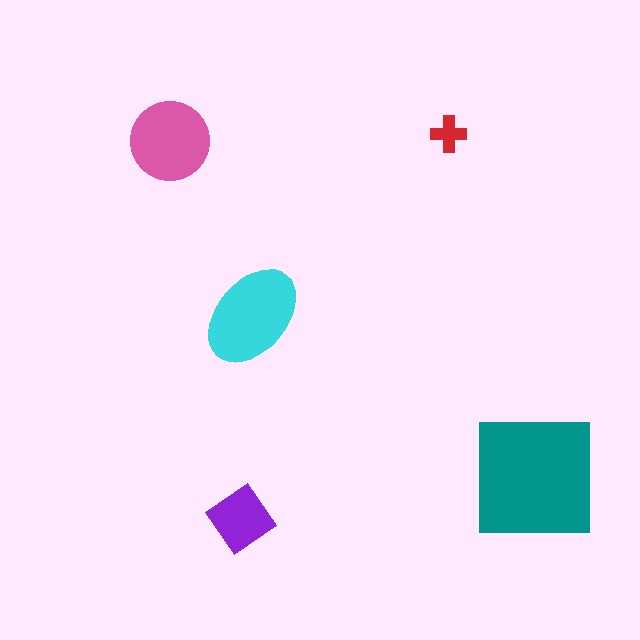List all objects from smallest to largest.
The red cross, the purple diamond, the pink circle, the cyan ellipse, the teal square.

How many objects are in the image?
There are 5 objects in the image.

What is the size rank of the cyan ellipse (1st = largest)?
2nd.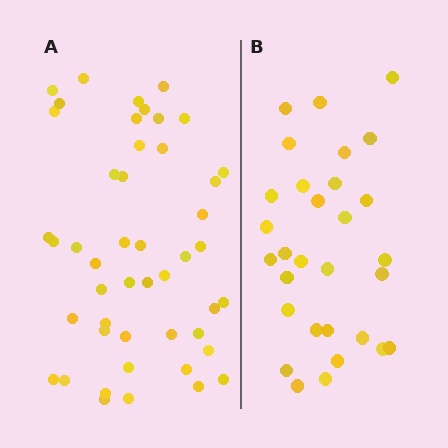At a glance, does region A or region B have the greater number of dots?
Region A (the left region) has more dots.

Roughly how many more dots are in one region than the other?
Region A has approximately 15 more dots than region B.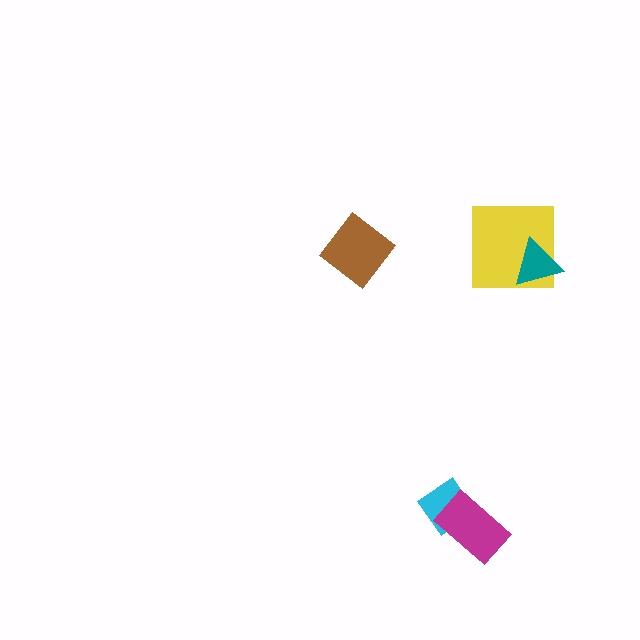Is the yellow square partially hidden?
Yes, it is partially covered by another shape.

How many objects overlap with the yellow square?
1 object overlaps with the yellow square.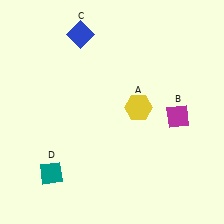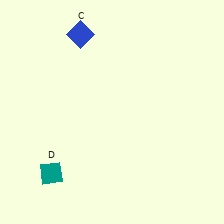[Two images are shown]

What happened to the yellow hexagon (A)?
The yellow hexagon (A) was removed in Image 2. It was in the top-right area of Image 1.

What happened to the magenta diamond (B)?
The magenta diamond (B) was removed in Image 2. It was in the bottom-right area of Image 1.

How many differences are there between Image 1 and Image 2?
There are 2 differences between the two images.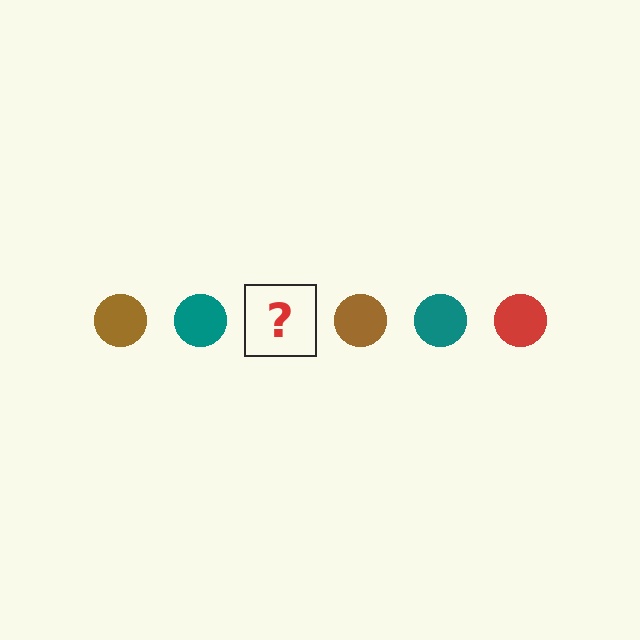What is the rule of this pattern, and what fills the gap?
The rule is that the pattern cycles through brown, teal, red circles. The gap should be filled with a red circle.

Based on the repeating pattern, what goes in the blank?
The blank should be a red circle.